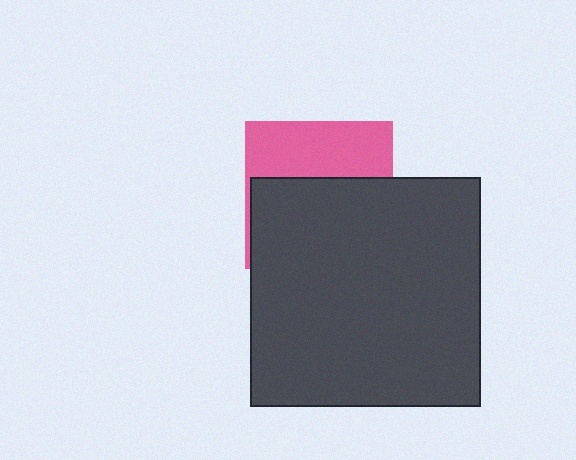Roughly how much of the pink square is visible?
A small part of it is visible (roughly 40%).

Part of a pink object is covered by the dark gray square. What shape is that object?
It is a square.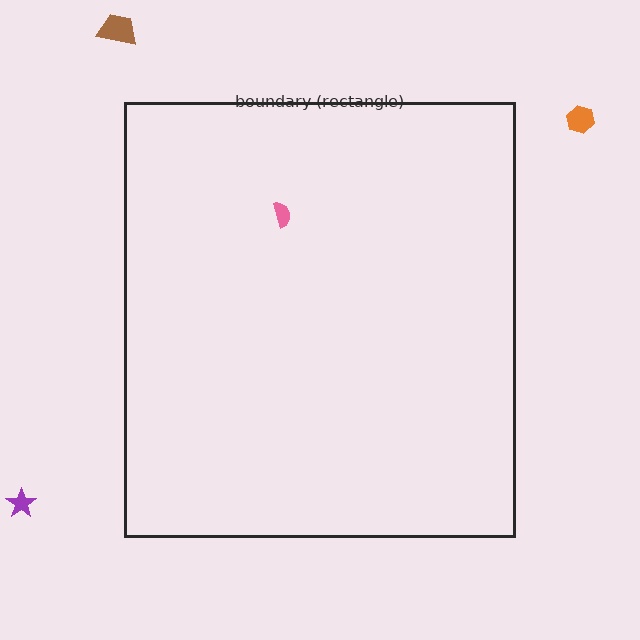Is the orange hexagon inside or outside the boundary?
Outside.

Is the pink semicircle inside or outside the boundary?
Inside.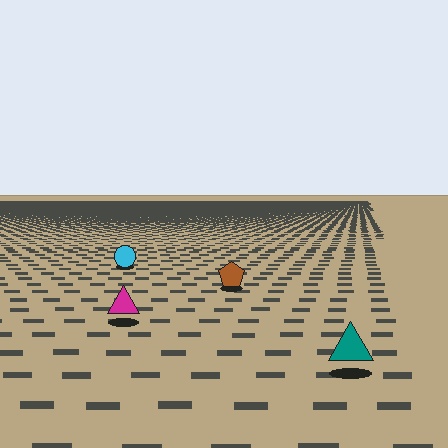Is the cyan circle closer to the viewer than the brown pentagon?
No. The brown pentagon is closer — you can tell from the texture gradient: the ground texture is coarser near it.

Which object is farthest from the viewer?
The cyan circle is farthest from the viewer. It appears smaller and the ground texture around it is denser.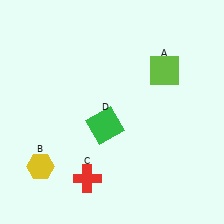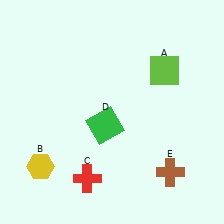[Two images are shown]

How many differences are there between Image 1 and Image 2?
There is 1 difference between the two images.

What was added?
A brown cross (E) was added in Image 2.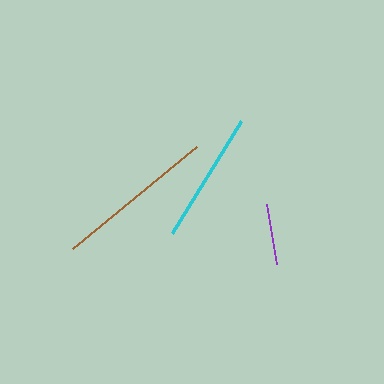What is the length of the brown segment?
The brown segment is approximately 161 pixels long.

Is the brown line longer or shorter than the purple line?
The brown line is longer than the purple line.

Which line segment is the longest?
The brown line is the longest at approximately 161 pixels.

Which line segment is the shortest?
The purple line is the shortest at approximately 61 pixels.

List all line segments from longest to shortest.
From longest to shortest: brown, cyan, purple.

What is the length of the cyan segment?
The cyan segment is approximately 131 pixels long.